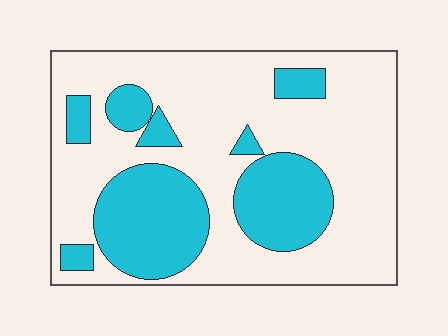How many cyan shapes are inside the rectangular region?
8.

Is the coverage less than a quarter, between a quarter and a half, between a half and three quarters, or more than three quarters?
Between a quarter and a half.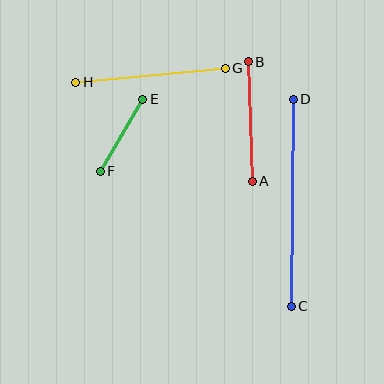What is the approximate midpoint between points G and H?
The midpoint is at approximately (151, 75) pixels.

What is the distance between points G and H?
The distance is approximately 150 pixels.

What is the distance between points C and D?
The distance is approximately 207 pixels.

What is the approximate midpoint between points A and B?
The midpoint is at approximately (250, 121) pixels.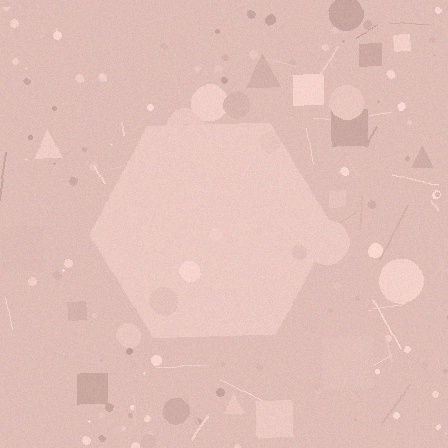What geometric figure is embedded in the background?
A hexagon is embedded in the background.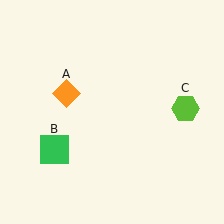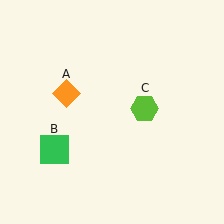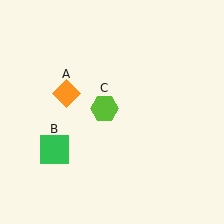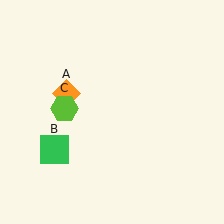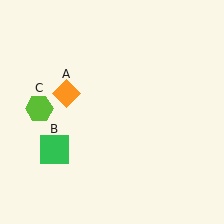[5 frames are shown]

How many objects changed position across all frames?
1 object changed position: lime hexagon (object C).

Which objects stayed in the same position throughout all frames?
Orange diamond (object A) and green square (object B) remained stationary.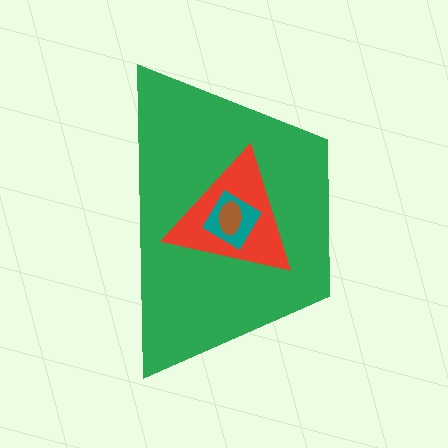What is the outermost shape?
The green trapezoid.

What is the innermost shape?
The brown ellipse.